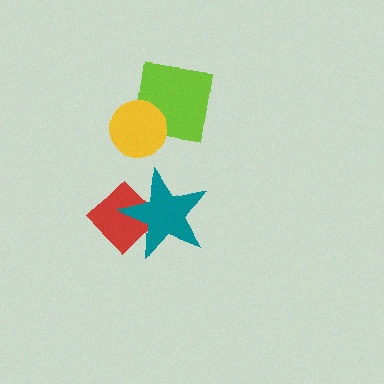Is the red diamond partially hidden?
Yes, it is partially covered by another shape.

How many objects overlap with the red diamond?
1 object overlaps with the red diamond.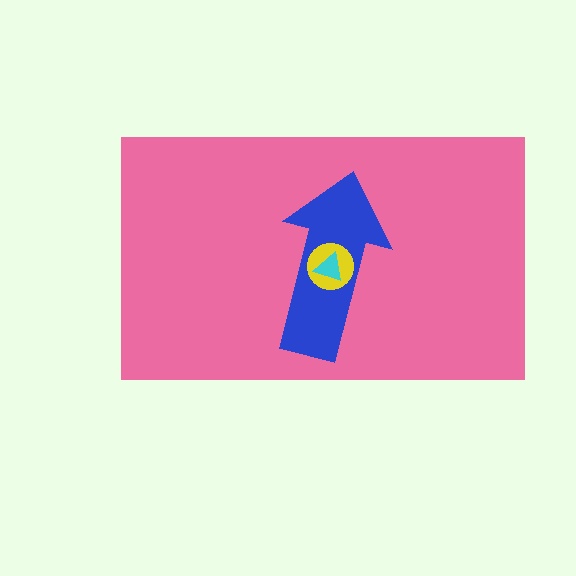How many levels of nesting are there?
4.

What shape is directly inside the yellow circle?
The cyan triangle.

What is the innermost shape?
The cyan triangle.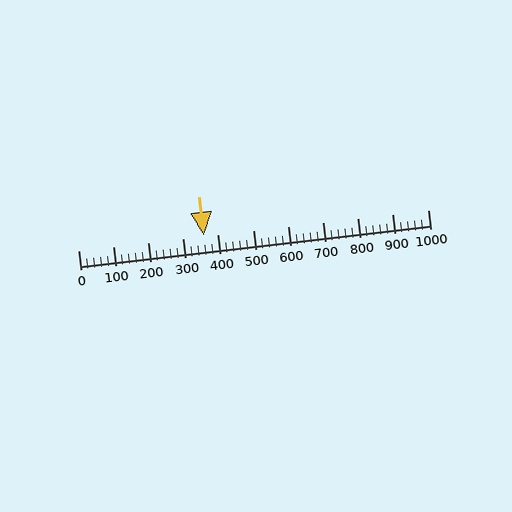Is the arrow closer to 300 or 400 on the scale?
The arrow is closer to 400.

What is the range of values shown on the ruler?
The ruler shows values from 0 to 1000.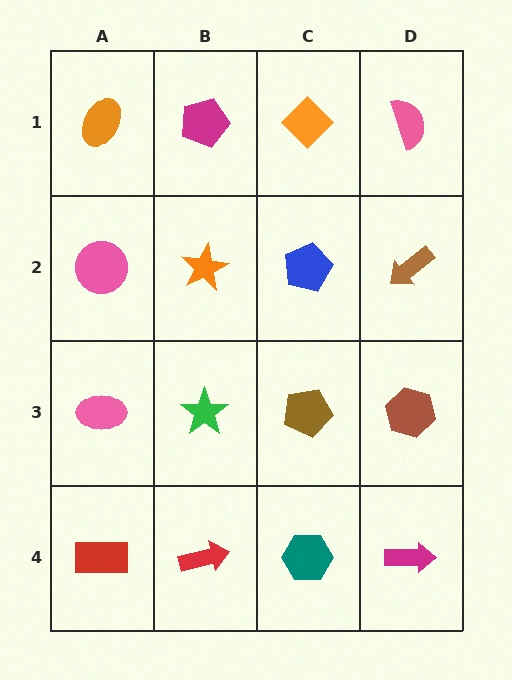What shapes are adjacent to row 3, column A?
A pink circle (row 2, column A), a red rectangle (row 4, column A), a green star (row 3, column B).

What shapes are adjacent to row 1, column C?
A blue pentagon (row 2, column C), a magenta pentagon (row 1, column B), a pink semicircle (row 1, column D).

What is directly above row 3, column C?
A blue pentagon.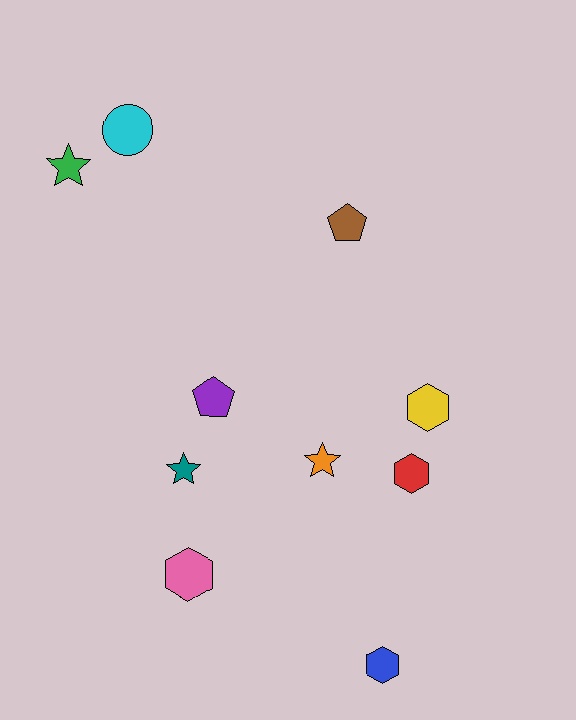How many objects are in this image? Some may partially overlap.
There are 10 objects.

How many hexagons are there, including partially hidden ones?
There are 4 hexagons.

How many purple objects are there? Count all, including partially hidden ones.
There is 1 purple object.